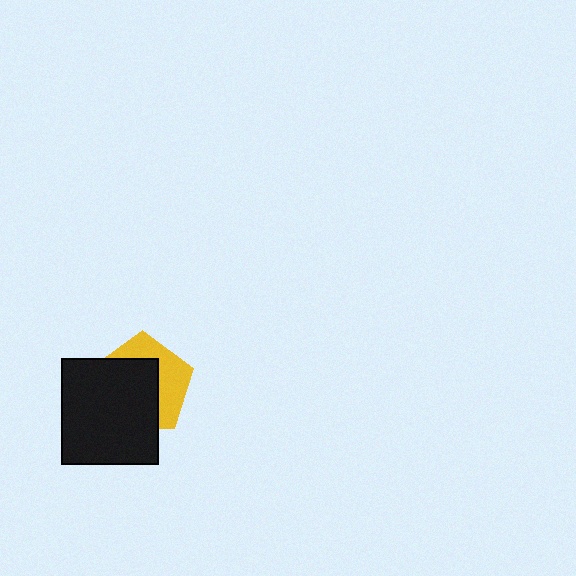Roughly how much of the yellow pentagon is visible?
A small part of it is visible (roughly 40%).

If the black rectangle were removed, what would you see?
You would see the complete yellow pentagon.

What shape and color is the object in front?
The object in front is a black rectangle.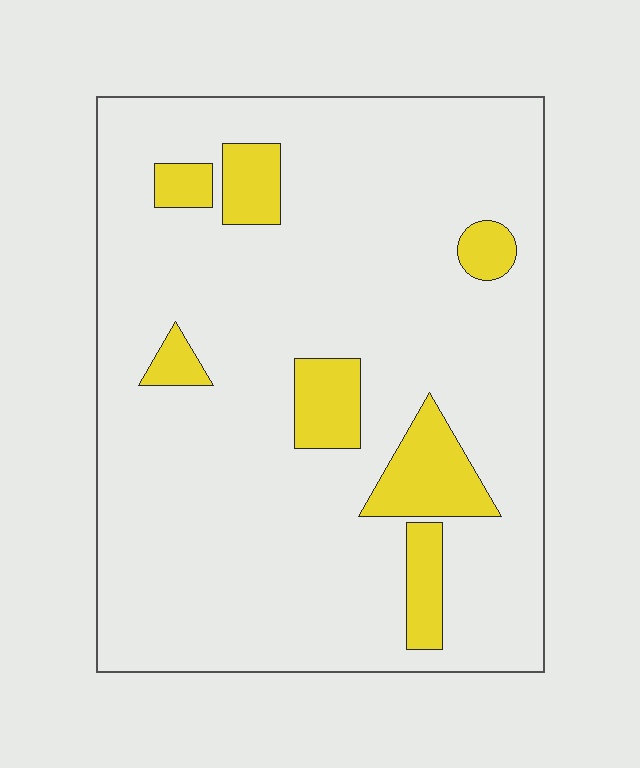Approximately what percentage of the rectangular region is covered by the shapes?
Approximately 15%.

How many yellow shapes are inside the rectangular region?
7.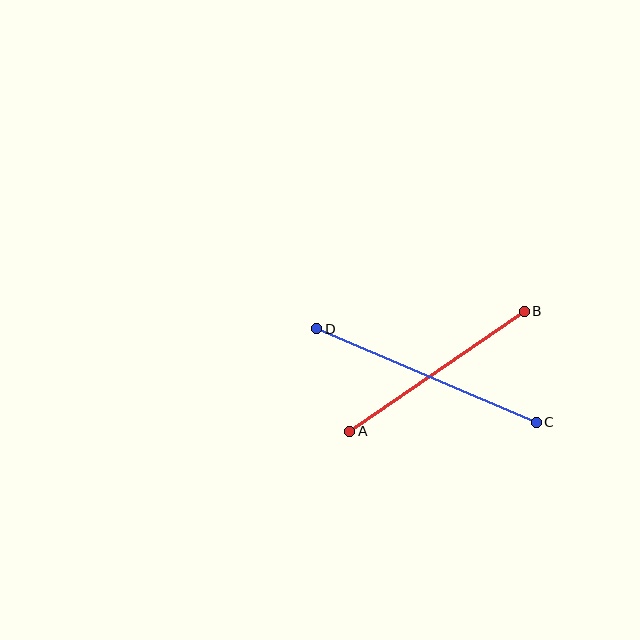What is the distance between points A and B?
The distance is approximately 212 pixels.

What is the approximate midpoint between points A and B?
The midpoint is at approximately (437, 371) pixels.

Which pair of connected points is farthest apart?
Points C and D are farthest apart.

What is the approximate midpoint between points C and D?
The midpoint is at approximately (427, 375) pixels.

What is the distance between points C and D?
The distance is approximately 239 pixels.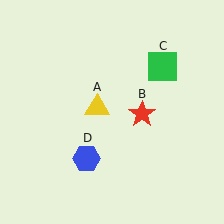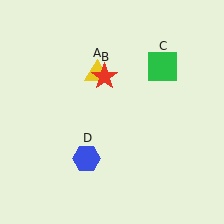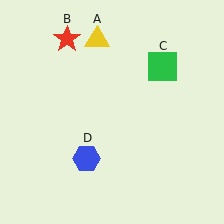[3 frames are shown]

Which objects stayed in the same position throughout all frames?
Green square (object C) and blue hexagon (object D) remained stationary.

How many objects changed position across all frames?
2 objects changed position: yellow triangle (object A), red star (object B).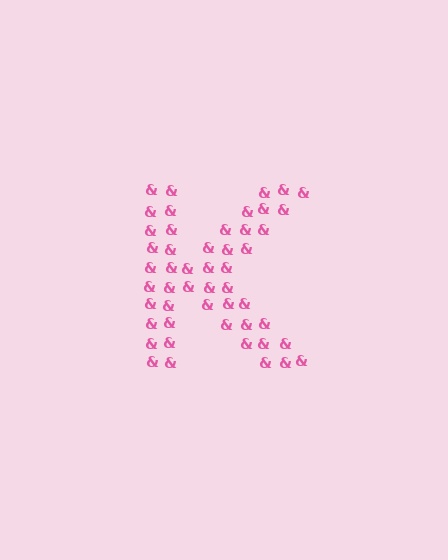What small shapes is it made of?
It is made of small ampersands.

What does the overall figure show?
The overall figure shows the letter K.